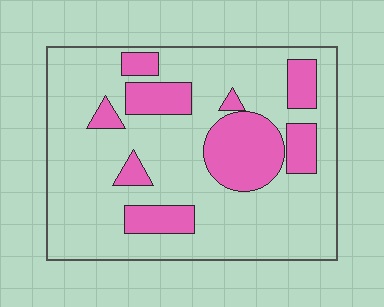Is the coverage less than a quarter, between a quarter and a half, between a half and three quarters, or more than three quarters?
Less than a quarter.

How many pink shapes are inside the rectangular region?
9.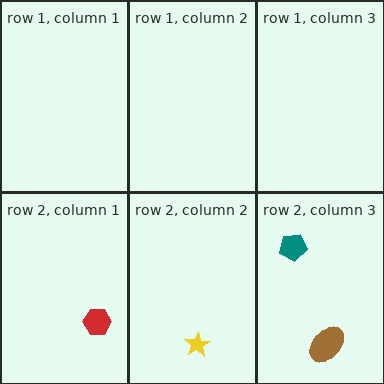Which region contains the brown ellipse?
The row 2, column 3 region.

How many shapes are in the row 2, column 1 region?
1.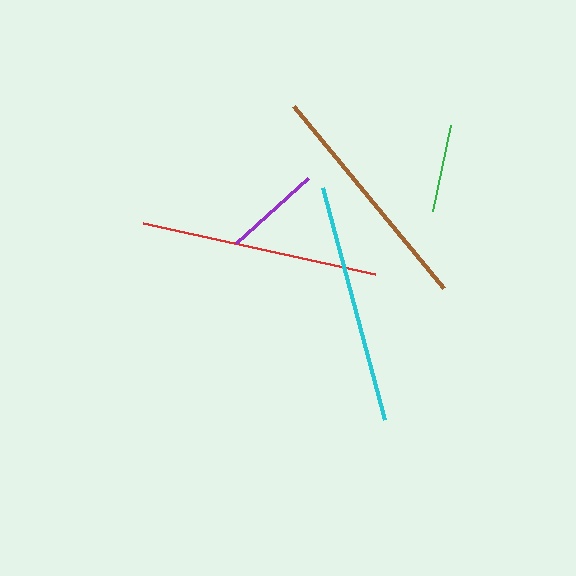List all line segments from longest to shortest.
From longest to shortest: cyan, red, brown, purple, green.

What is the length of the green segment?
The green segment is approximately 89 pixels long.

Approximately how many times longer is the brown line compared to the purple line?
The brown line is approximately 2.4 times the length of the purple line.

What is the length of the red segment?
The red segment is approximately 237 pixels long.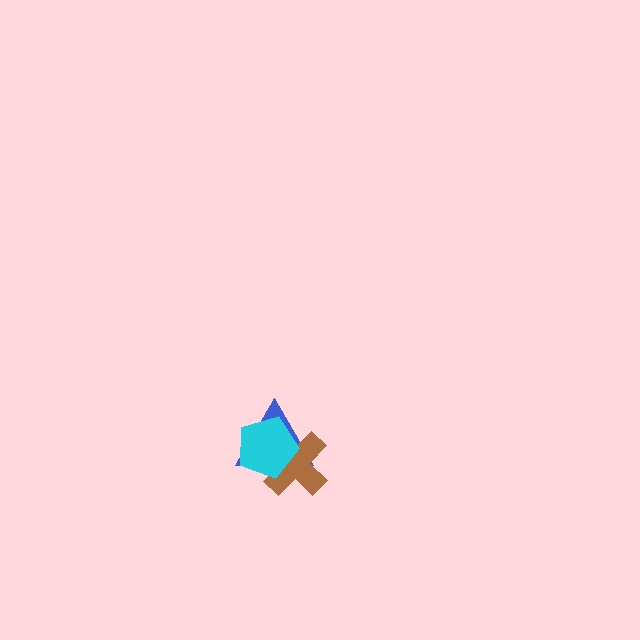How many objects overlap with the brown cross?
2 objects overlap with the brown cross.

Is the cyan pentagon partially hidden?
No, no other shape covers it.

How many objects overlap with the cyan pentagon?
2 objects overlap with the cyan pentagon.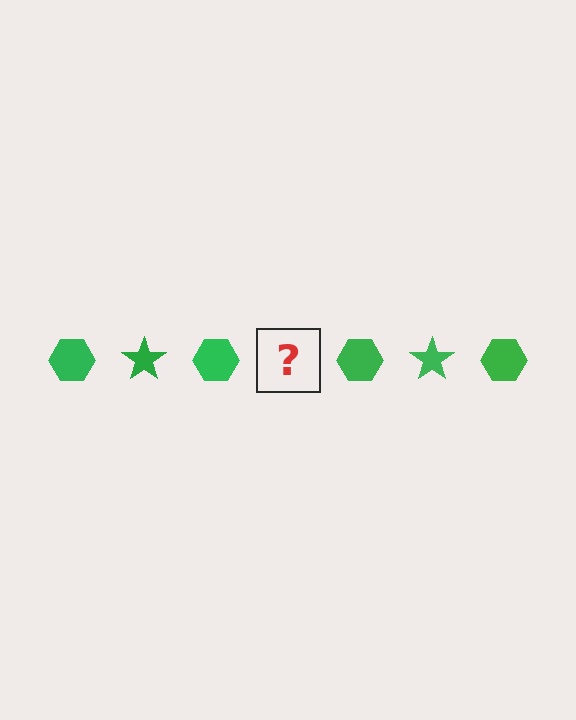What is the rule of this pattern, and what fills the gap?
The rule is that the pattern cycles through hexagon, star shapes in green. The gap should be filled with a green star.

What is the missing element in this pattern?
The missing element is a green star.